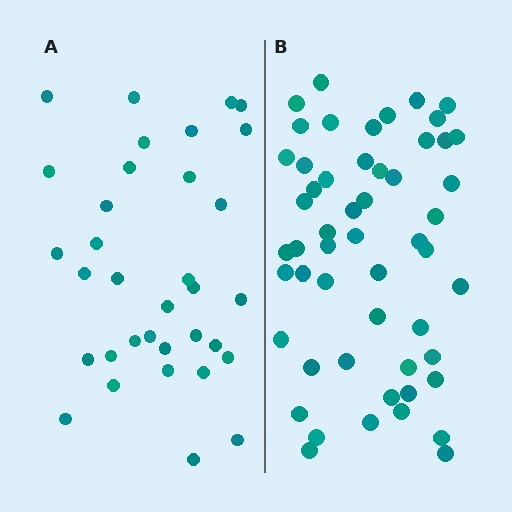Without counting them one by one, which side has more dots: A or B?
Region B (the right region) has more dots.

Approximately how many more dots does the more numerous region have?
Region B has approximately 20 more dots than region A.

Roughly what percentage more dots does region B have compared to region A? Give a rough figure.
About 55% more.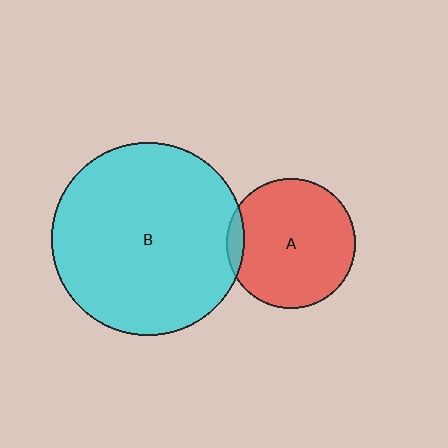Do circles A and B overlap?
Yes.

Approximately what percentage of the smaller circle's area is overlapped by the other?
Approximately 5%.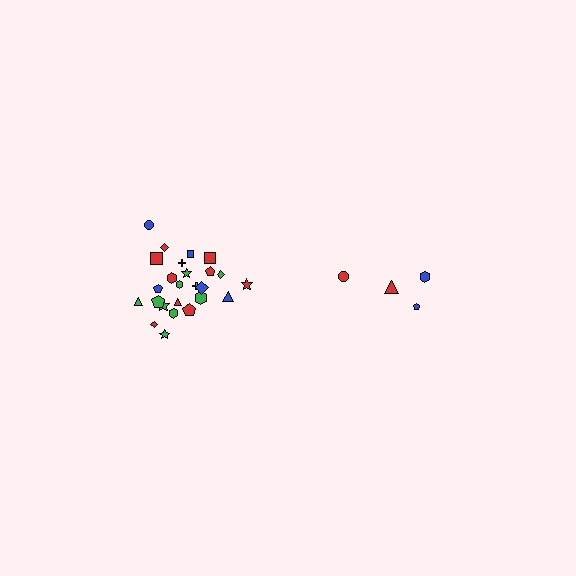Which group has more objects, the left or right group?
The left group.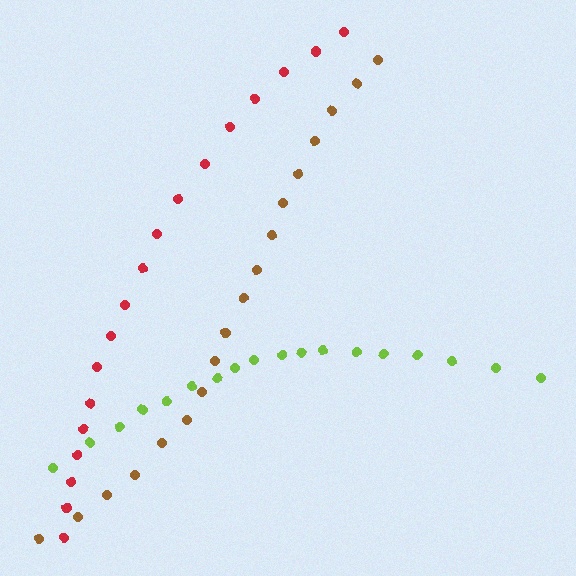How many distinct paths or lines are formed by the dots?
There are 3 distinct paths.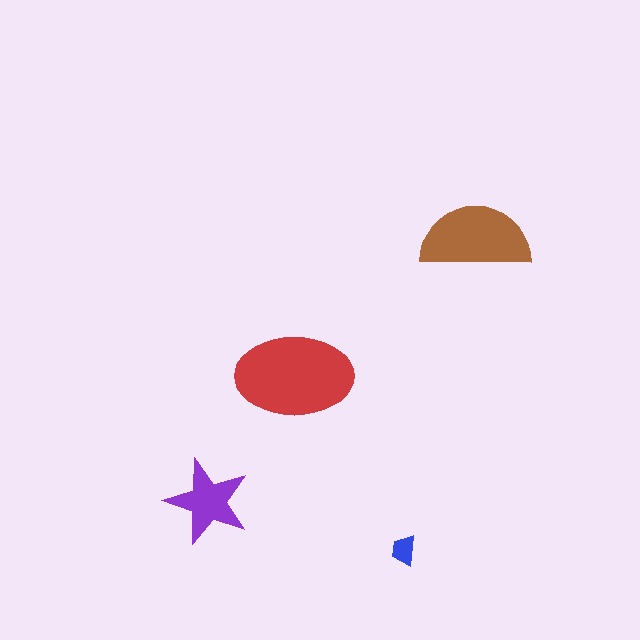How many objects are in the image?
There are 4 objects in the image.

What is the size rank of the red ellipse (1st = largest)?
1st.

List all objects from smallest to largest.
The blue trapezoid, the purple star, the brown semicircle, the red ellipse.